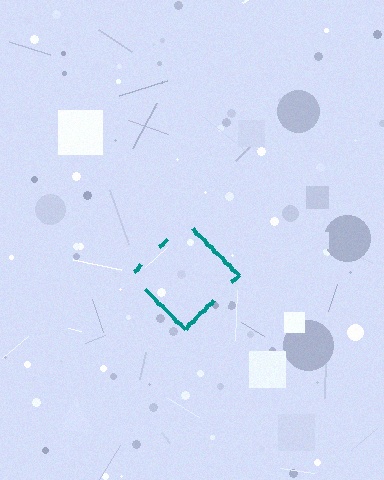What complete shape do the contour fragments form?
The contour fragments form a diamond.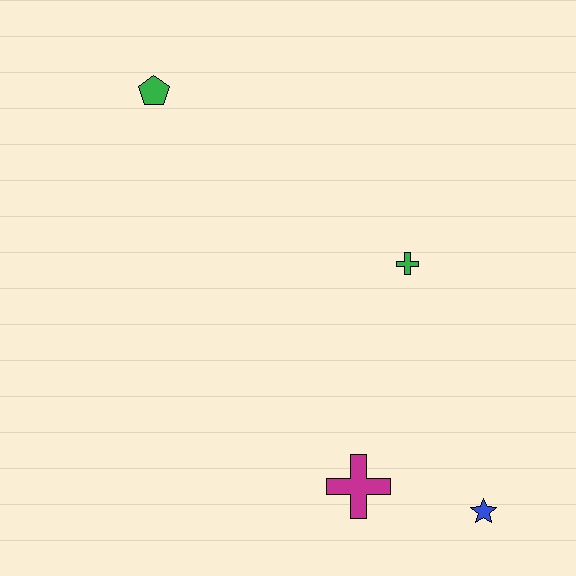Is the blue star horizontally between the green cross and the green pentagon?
No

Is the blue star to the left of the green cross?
No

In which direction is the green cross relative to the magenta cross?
The green cross is above the magenta cross.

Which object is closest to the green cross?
The magenta cross is closest to the green cross.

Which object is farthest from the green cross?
The green pentagon is farthest from the green cross.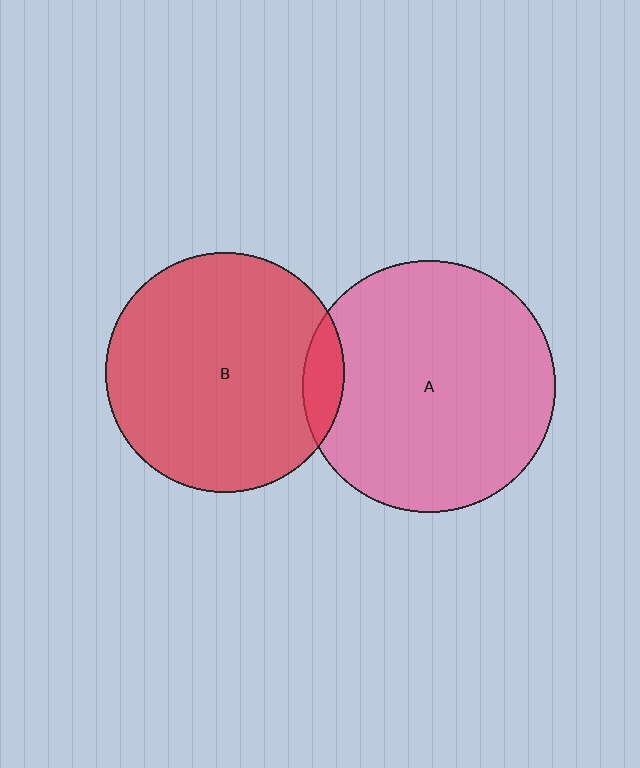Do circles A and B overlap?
Yes.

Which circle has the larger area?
Circle A (pink).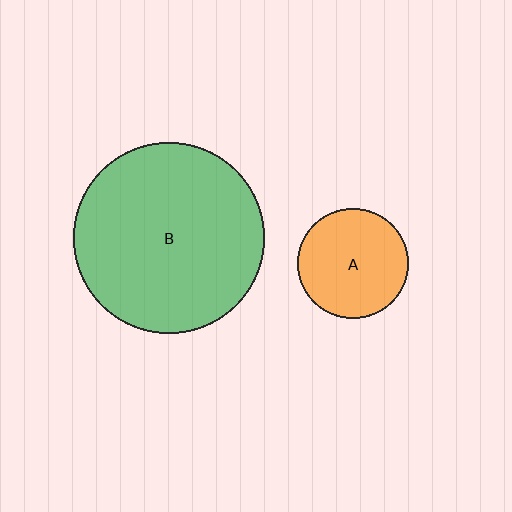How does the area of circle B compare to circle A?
Approximately 3.0 times.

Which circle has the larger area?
Circle B (green).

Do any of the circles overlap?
No, none of the circles overlap.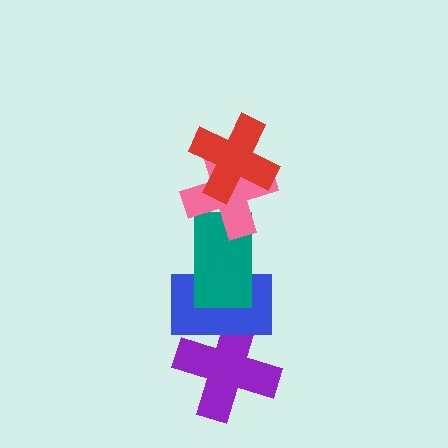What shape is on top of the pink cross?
The red cross is on top of the pink cross.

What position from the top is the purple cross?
The purple cross is 5th from the top.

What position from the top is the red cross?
The red cross is 1st from the top.